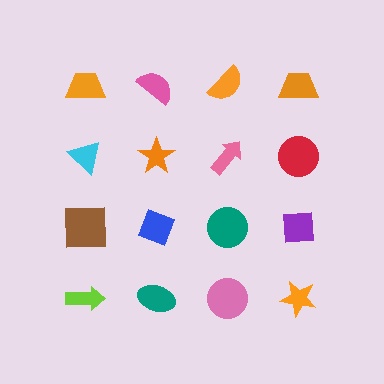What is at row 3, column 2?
A blue diamond.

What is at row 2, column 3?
A pink arrow.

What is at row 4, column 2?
A teal ellipse.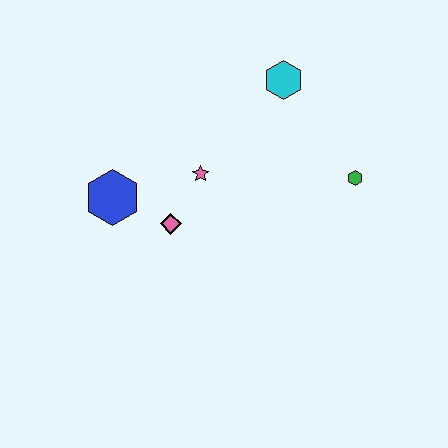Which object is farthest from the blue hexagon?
The green hexagon is farthest from the blue hexagon.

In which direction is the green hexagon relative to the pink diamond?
The green hexagon is to the right of the pink diamond.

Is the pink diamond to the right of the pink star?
No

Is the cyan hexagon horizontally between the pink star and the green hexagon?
Yes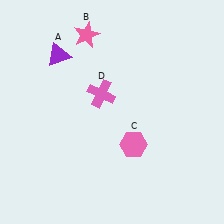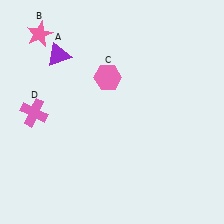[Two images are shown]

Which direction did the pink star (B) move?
The pink star (B) moved left.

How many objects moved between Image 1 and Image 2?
3 objects moved between the two images.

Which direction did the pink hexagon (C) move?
The pink hexagon (C) moved up.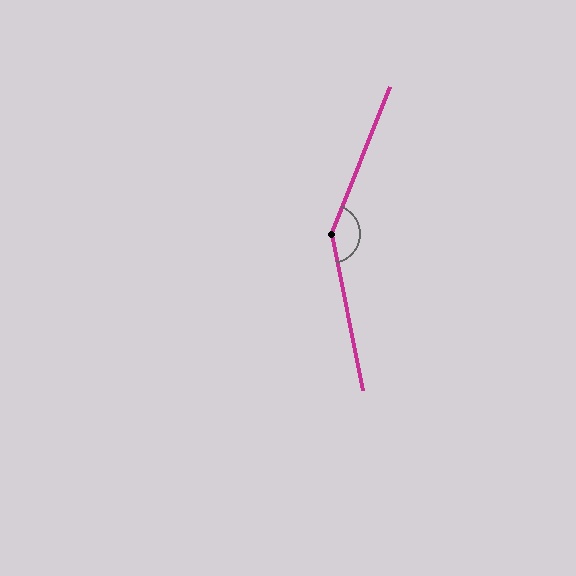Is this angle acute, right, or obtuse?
It is obtuse.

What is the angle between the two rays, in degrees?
Approximately 147 degrees.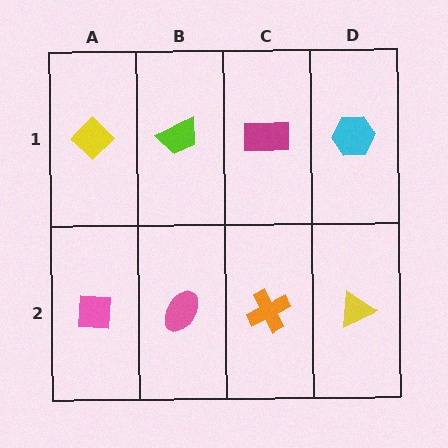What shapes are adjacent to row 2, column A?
A yellow diamond (row 1, column A), a pink ellipse (row 2, column B).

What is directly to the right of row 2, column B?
An orange cross.